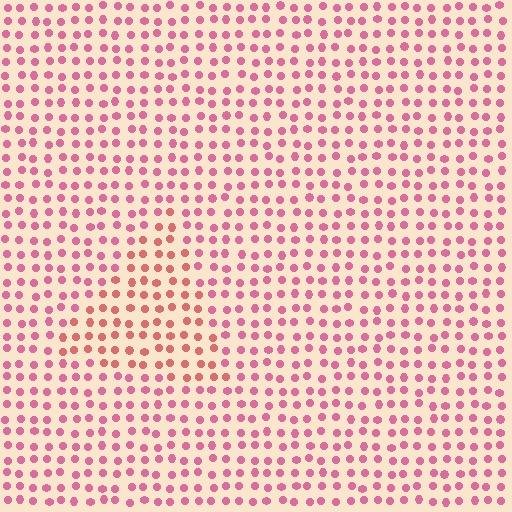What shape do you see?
I see a triangle.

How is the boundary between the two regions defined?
The boundary is defined purely by a slight shift in hue (about 25 degrees). Spacing, size, and orientation are identical on both sides.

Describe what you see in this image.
The image is filled with small pink elements in a uniform arrangement. A triangle-shaped region is visible where the elements are tinted to a slightly different hue, forming a subtle color boundary.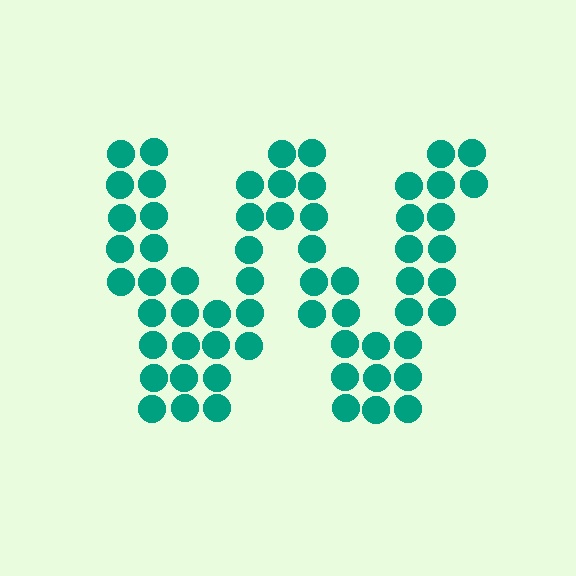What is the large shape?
The large shape is the letter W.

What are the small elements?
The small elements are circles.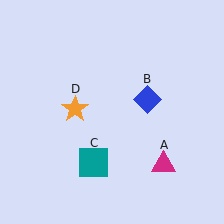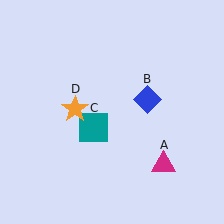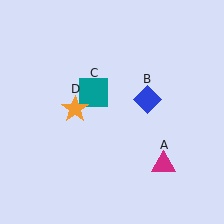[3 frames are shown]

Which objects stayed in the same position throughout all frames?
Magenta triangle (object A) and blue diamond (object B) and orange star (object D) remained stationary.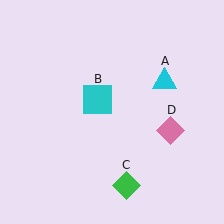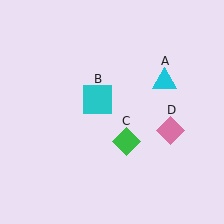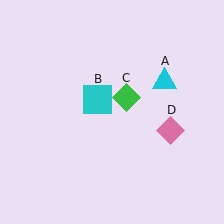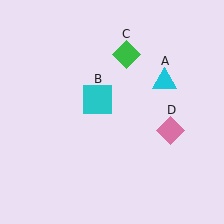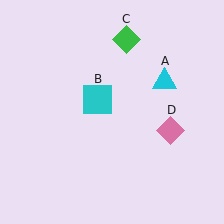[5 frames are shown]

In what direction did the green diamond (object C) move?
The green diamond (object C) moved up.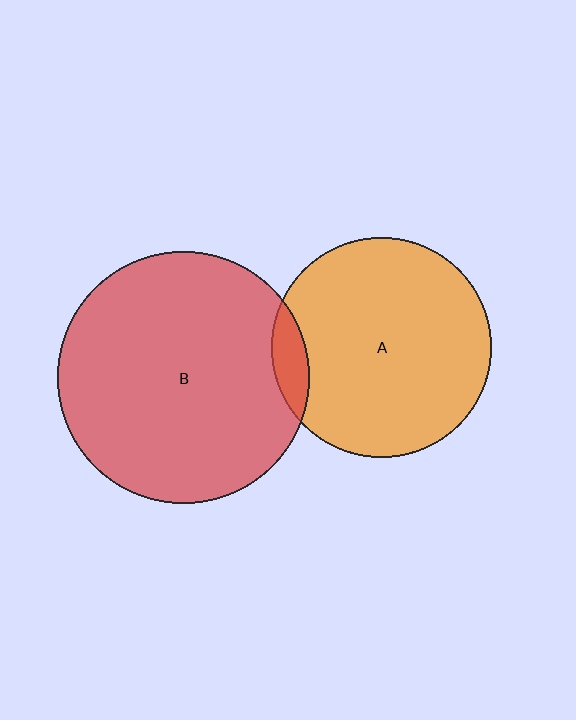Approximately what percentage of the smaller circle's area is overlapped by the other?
Approximately 10%.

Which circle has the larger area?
Circle B (red).